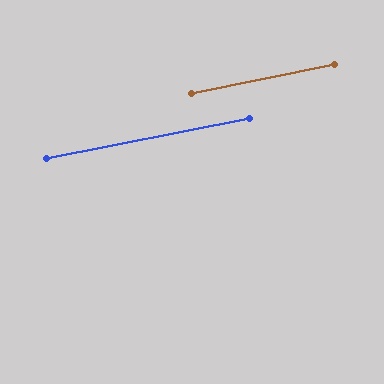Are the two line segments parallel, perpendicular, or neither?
Parallel — their directions differ by only 0.1°.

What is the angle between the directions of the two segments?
Approximately 0 degrees.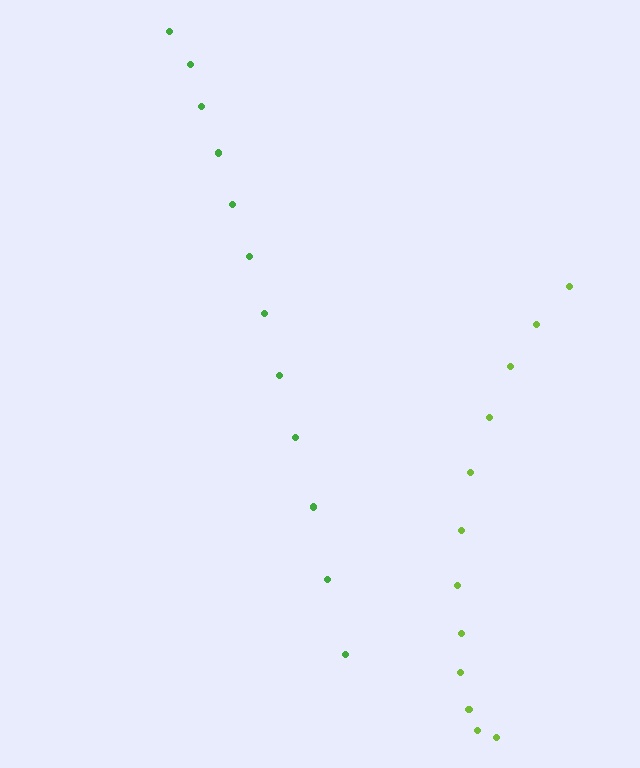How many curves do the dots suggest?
There are 2 distinct paths.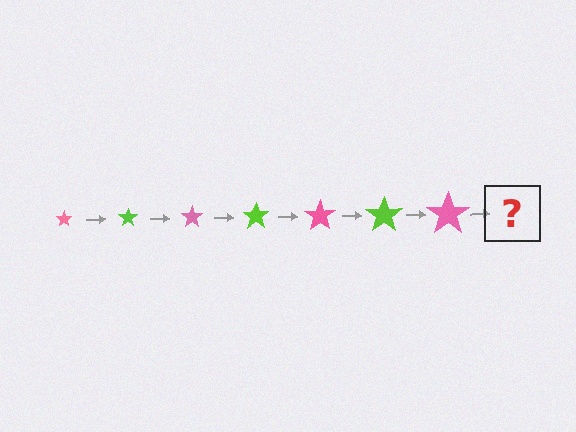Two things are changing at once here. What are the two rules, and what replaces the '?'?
The two rules are that the star grows larger each step and the color cycles through pink and lime. The '?' should be a lime star, larger than the previous one.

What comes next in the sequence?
The next element should be a lime star, larger than the previous one.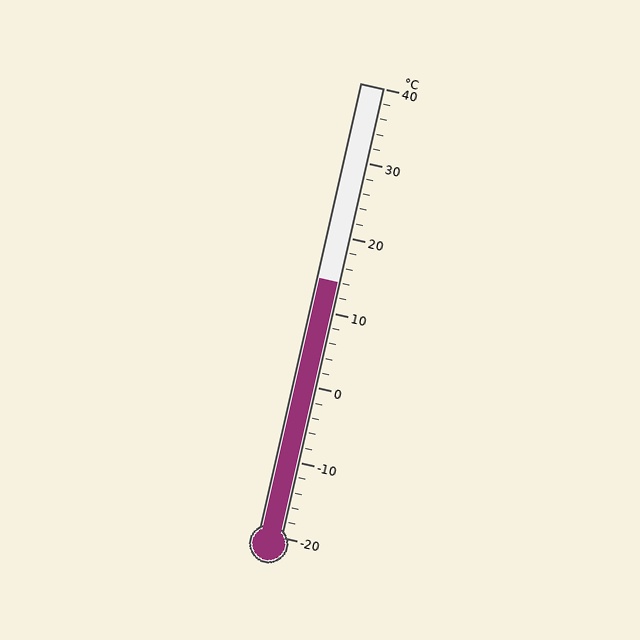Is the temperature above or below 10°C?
The temperature is above 10°C.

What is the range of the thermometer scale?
The thermometer scale ranges from -20°C to 40°C.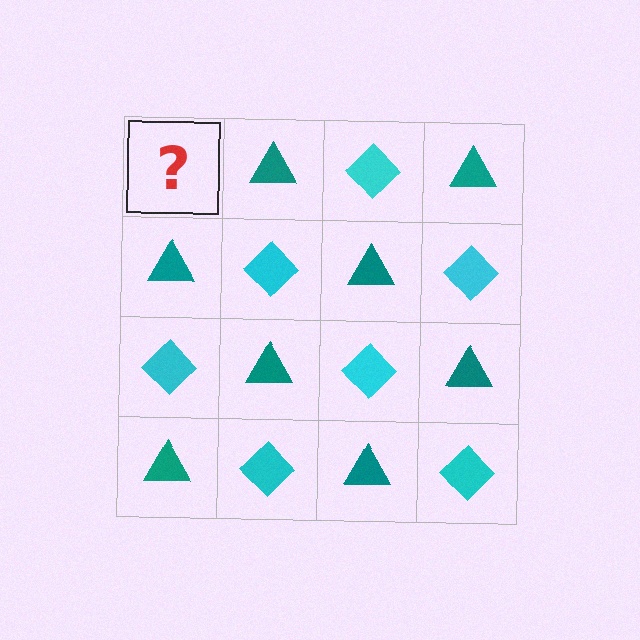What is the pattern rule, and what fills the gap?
The rule is that it alternates cyan diamond and teal triangle in a checkerboard pattern. The gap should be filled with a cyan diamond.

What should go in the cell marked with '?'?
The missing cell should contain a cyan diamond.